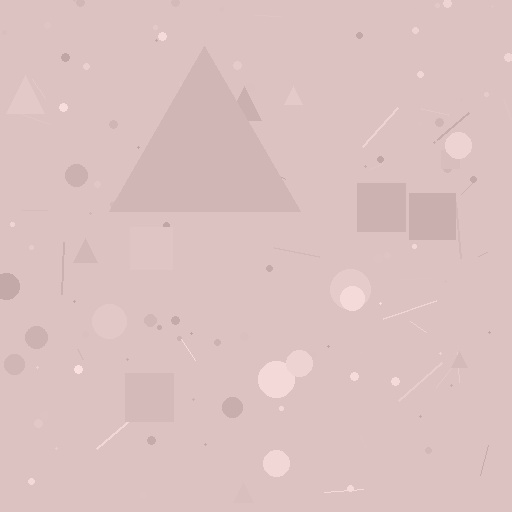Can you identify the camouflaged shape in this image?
The camouflaged shape is a triangle.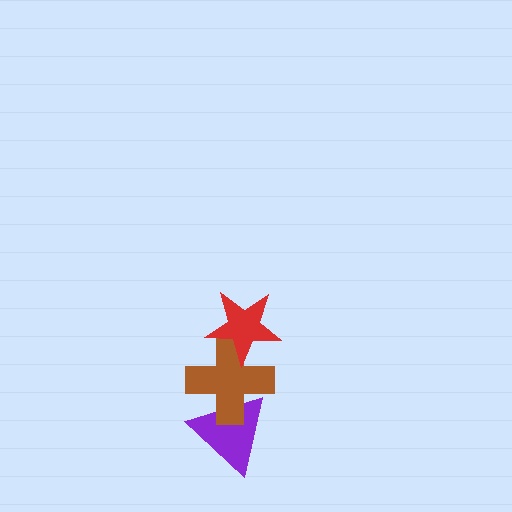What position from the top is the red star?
The red star is 1st from the top.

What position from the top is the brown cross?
The brown cross is 2nd from the top.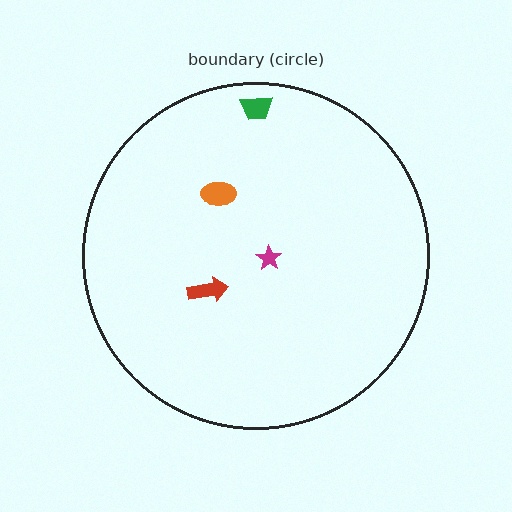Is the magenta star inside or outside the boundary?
Inside.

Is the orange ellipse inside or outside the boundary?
Inside.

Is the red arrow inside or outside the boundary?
Inside.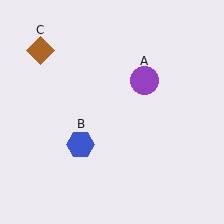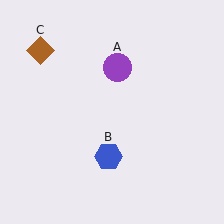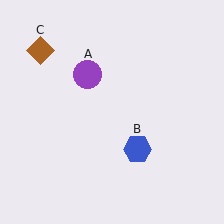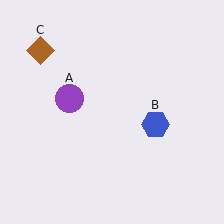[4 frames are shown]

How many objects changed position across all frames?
2 objects changed position: purple circle (object A), blue hexagon (object B).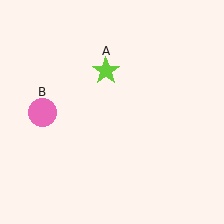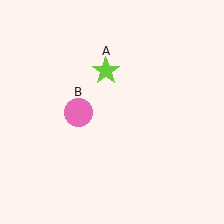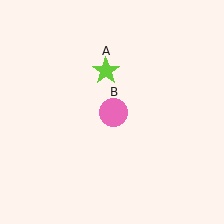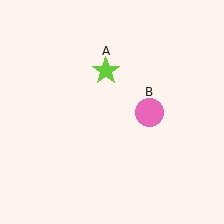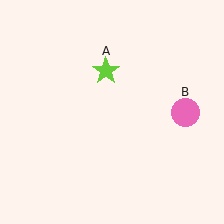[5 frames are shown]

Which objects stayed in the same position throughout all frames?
Lime star (object A) remained stationary.